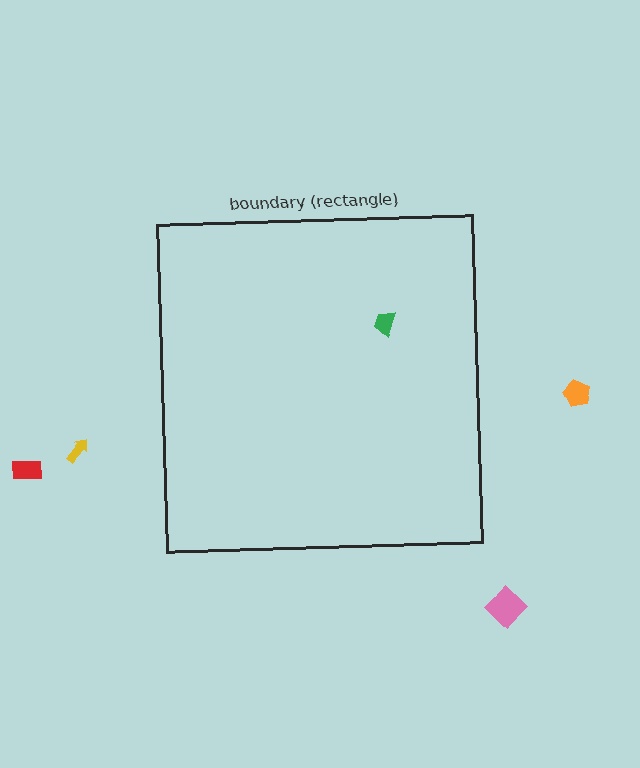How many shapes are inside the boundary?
1 inside, 4 outside.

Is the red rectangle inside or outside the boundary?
Outside.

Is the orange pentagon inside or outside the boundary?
Outside.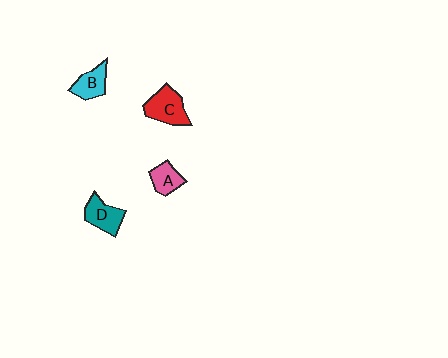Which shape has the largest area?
Shape C (red).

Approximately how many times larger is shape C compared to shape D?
Approximately 1.2 times.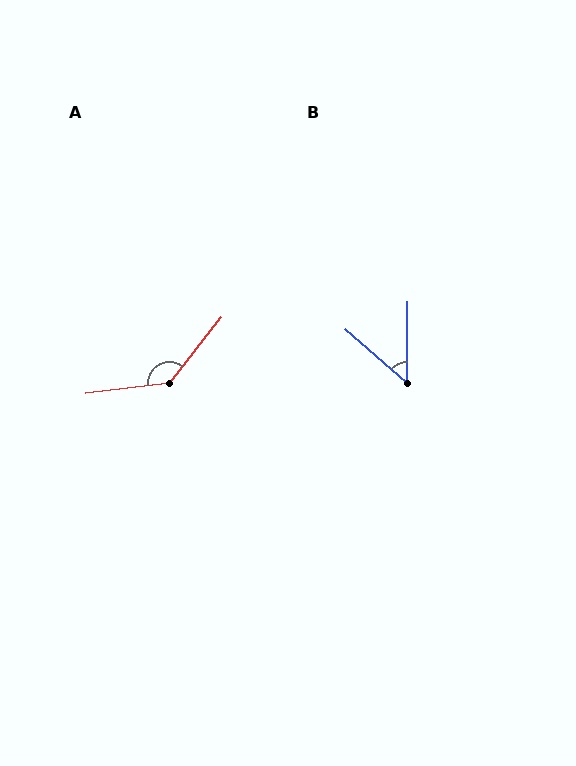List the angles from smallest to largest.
B (49°), A (135°).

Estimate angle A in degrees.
Approximately 135 degrees.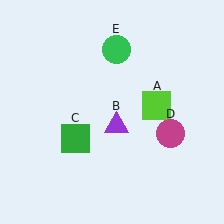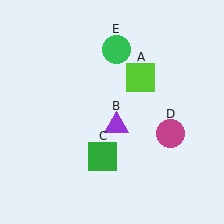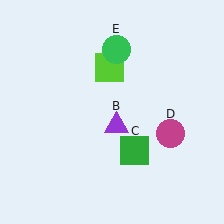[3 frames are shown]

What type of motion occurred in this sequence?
The lime square (object A), green square (object C) rotated counterclockwise around the center of the scene.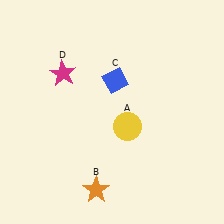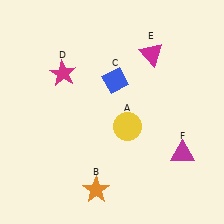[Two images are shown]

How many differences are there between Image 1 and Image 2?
There are 2 differences between the two images.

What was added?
A magenta triangle (E), a magenta triangle (F) were added in Image 2.